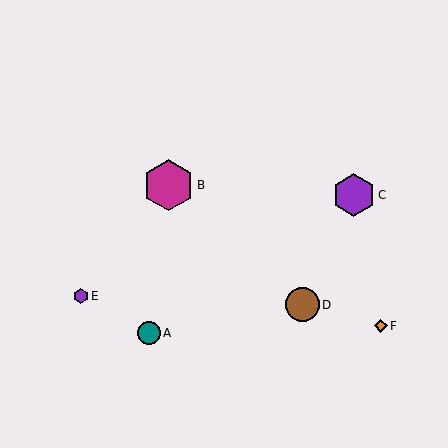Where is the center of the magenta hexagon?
The center of the magenta hexagon is at (168, 185).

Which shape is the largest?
The magenta hexagon (labeled B) is the largest.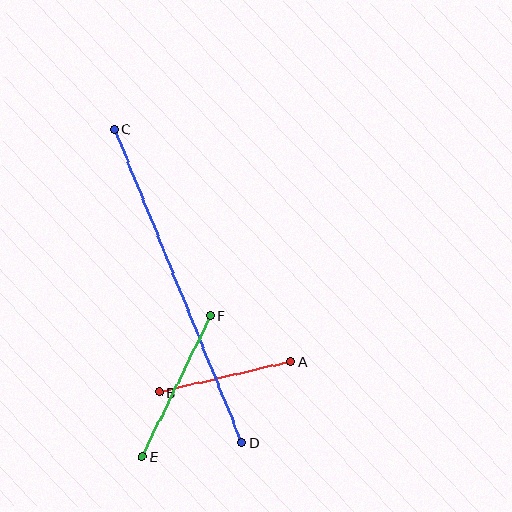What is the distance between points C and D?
The distance is approximately 338 pixels.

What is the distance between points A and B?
The distance is approximately 135 pixels.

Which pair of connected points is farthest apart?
Points C and D are farthest apart.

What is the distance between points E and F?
The distance is approximately 157 pixels.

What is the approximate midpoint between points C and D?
The midpoint is at approximately (178, 286) pixels.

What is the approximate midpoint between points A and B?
The midpoint is at approximately (225, 377) pixels.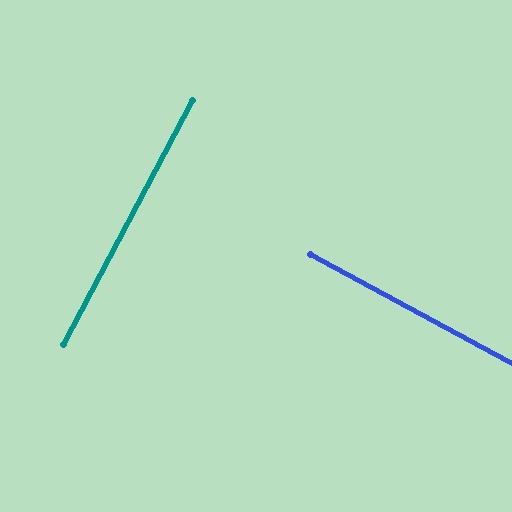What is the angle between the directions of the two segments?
Approximately 89 degrees.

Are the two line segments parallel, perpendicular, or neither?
Perpendicular — they meet at approximately 89°.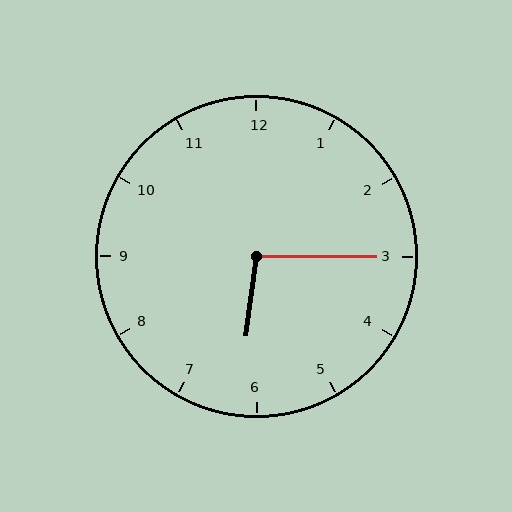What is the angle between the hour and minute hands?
Approximately 98 degrees.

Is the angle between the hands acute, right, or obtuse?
It is obtuse.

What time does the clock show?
6:15.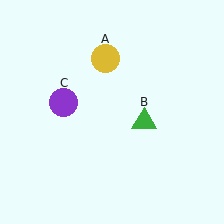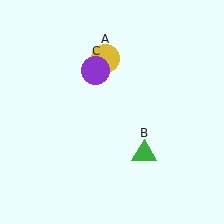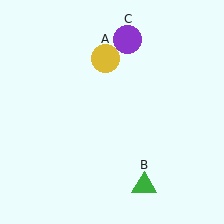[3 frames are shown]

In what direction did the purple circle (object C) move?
The purple circle (object C) moved up and to the right.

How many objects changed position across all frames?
2 objects changed position: green triangle (object B), purple circle (object C).